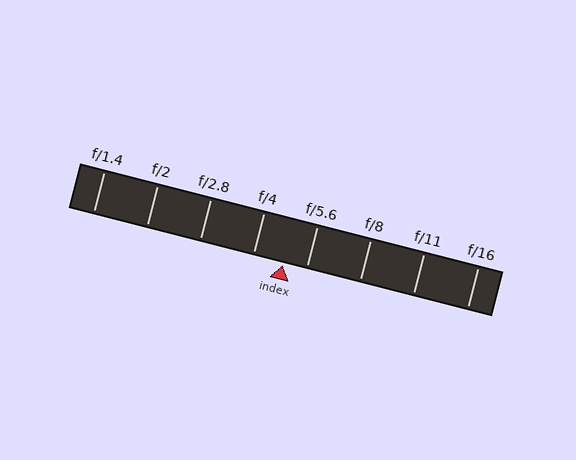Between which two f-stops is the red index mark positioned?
The index mark is between f/4 and f/5.6.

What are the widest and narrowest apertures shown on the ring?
The widest aperture shown is f/1.4 and the narrowest is f/16.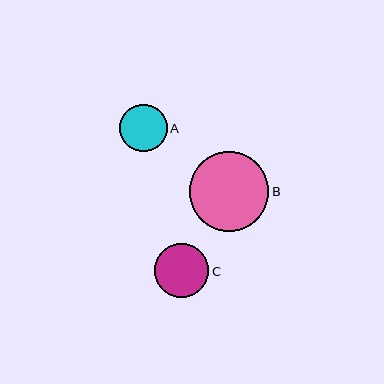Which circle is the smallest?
Circle A is the smallest with a size of approximately 47 pixels.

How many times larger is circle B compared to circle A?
Circle B is approximately 1.7 times the size of circle A.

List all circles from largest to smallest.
From largest to smallest: B, C, A.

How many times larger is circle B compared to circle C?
Circle B is approximately 1.5 times the size of circle C.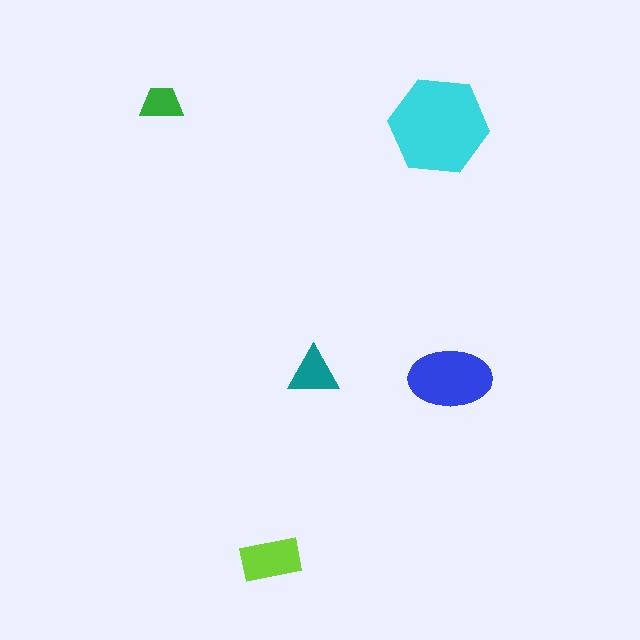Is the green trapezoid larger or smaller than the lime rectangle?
Smaller.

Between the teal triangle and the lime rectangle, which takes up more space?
The lime rectangle.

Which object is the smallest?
The green trapezoid.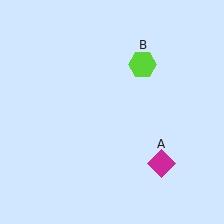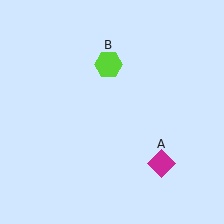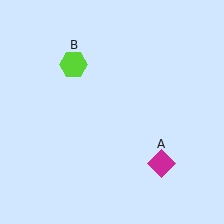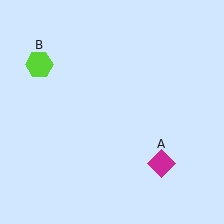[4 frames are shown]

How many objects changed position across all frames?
1 object changed position: lime hexagon (object B).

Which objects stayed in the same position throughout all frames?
Magenta diamond (object A) remained stationary.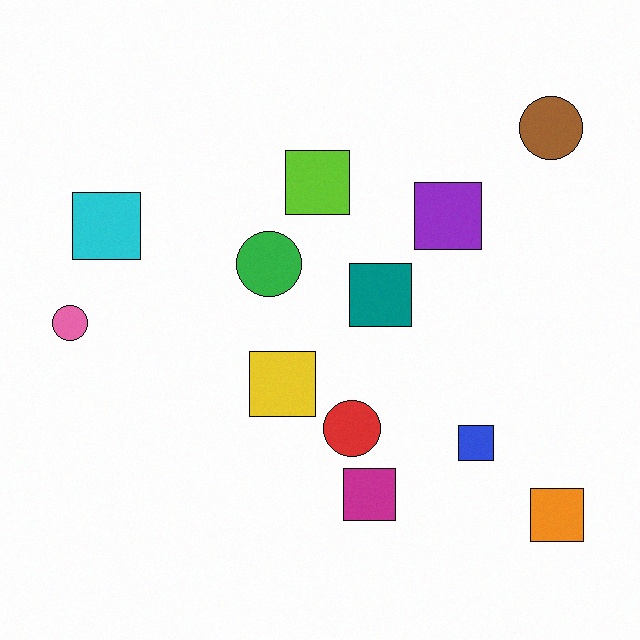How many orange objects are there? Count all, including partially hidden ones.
There is 1 orange object.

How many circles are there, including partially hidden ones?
There are 4 circles.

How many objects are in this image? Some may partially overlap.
There are 12 objects.